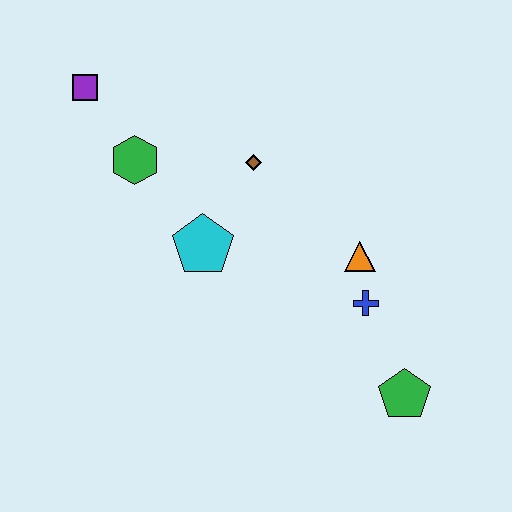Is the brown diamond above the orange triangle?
Yes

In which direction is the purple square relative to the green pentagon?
The purple square is to the left of the green pentagon.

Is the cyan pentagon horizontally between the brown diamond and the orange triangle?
No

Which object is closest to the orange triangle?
The blue cross is closest to the orange triangle.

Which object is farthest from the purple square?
The green pentagon is farthest from the purple square.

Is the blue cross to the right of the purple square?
Yes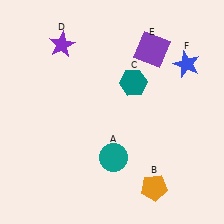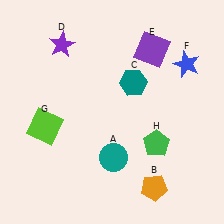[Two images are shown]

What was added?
A lime square (G), a green pentagon (H) were added in Image 2.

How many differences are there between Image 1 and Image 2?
There are 2 differences between the two images.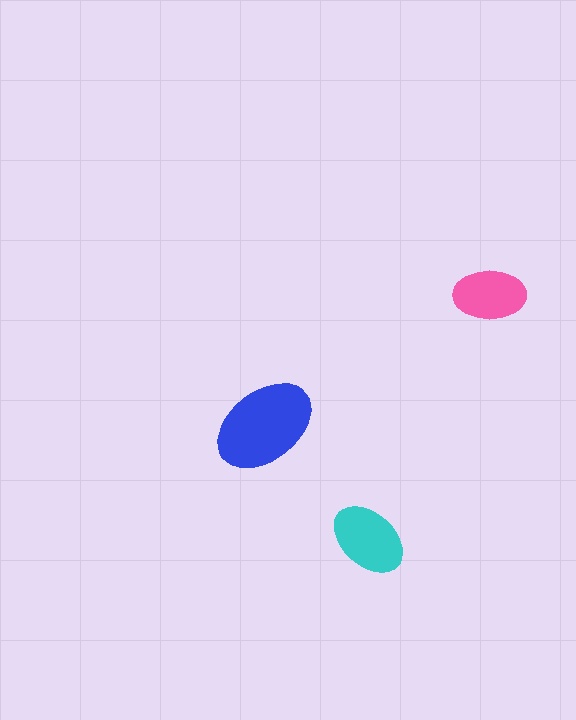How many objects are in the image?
There are 3 objects in the image.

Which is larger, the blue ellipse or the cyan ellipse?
The blue one.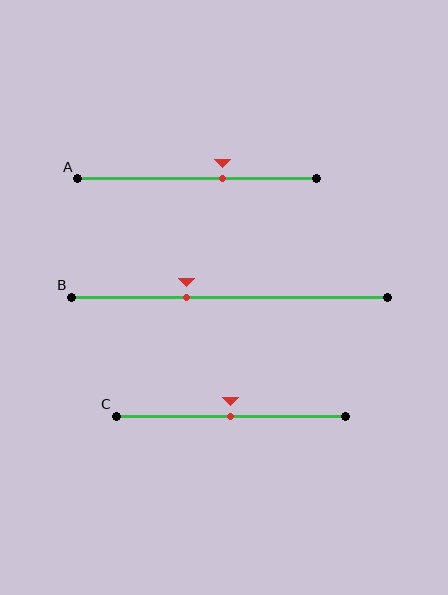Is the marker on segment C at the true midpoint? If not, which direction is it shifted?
Yes, the marker on segment C is at the true midpoint.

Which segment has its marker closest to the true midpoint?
Segment C has its marker closest to the true midpoint.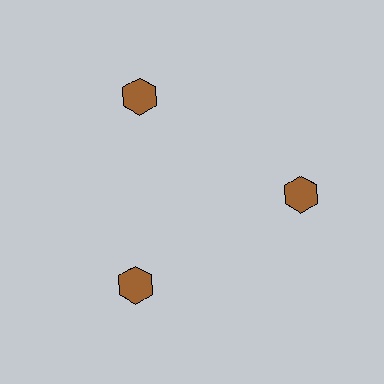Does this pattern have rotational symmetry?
Yes, this pattern has 3-fold rotational symmetry. It looks the same after rotating 120 degrees around the center.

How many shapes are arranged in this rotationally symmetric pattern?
There are 3 shapes, arranged in 3 groups of 1.